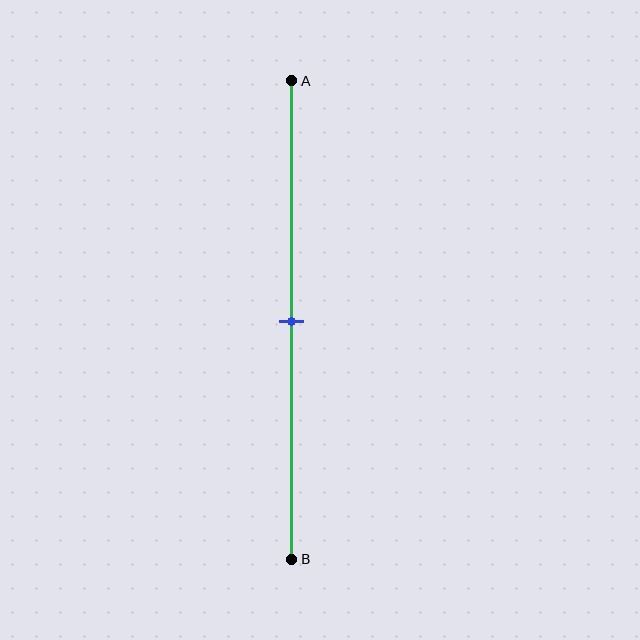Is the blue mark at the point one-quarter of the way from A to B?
No, the mark is at about 50% from A, not at the 25% one-quarter point.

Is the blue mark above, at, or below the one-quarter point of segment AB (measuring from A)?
The blue mark is below the one-quarter point of segment AB.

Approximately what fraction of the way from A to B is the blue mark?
The blue mark is approximately 50% of the way from A to B.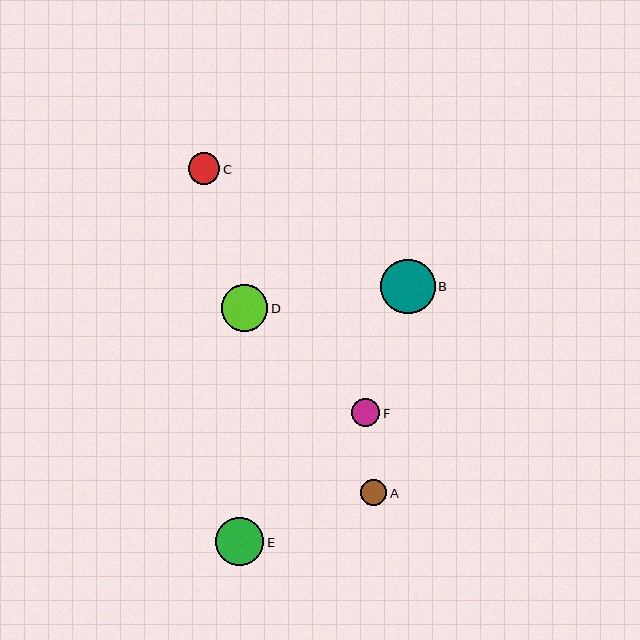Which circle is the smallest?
Circle A is the smallest with a size of approximately 26 pixels.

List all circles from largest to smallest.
From largest to smallest: B, E, D, C, F, A.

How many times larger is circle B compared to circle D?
Circle B is approximately 1.2 times the size of circle D.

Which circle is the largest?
Circle B is the largest with a size of approximately 55 pixels.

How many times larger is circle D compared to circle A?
Circle D is approximately 1.8 times the size of circle A.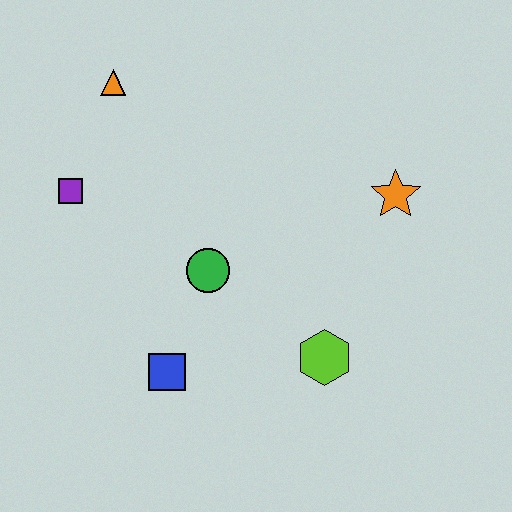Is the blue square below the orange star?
Yes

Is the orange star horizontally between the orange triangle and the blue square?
No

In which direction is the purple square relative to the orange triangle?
The purple square is below the orange triangle.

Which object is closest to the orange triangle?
The purple square is closest to the orange triangle.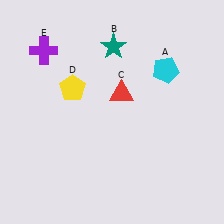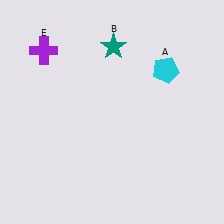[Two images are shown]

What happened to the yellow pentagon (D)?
The yellow pentagon (D) was removed in Image 2. It was in the top-left area of Image 1.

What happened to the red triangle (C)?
The red triangle (C) was removed in Image 2. It was in the top-right area of Image 1.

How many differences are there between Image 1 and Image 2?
There are 2 differences between the two images.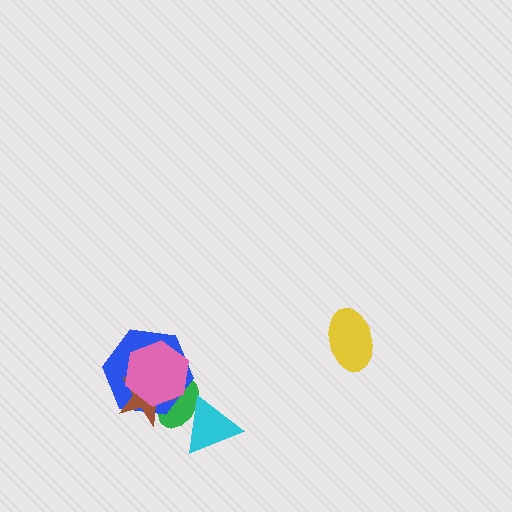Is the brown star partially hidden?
Yes, it is partially covered by another shape.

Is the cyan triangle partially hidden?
No, no other shape covers it.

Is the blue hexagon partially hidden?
Yes, it is partially covered by another shape.